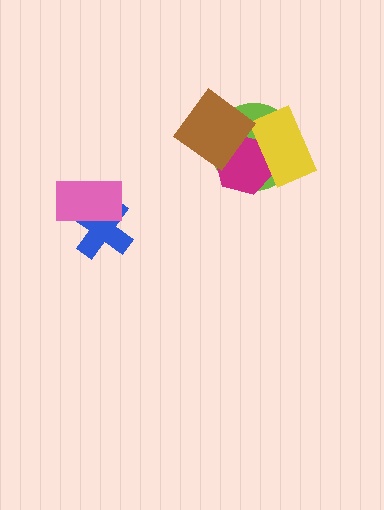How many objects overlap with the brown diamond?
2 objects overlap with the brown diamond.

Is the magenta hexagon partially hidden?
Yes, it is partially covered by another shape.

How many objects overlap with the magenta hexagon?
3 objects overlap with the magenta hexagon.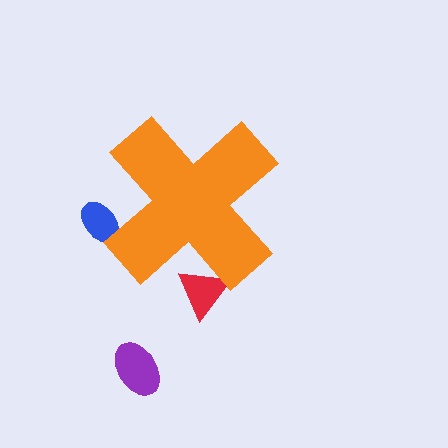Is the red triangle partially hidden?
Yes, the red triangle is partially hidden behind the orange cross.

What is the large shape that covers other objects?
An orange cross.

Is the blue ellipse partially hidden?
Yes, the blue ellipse is partially hidden behind the orange cross.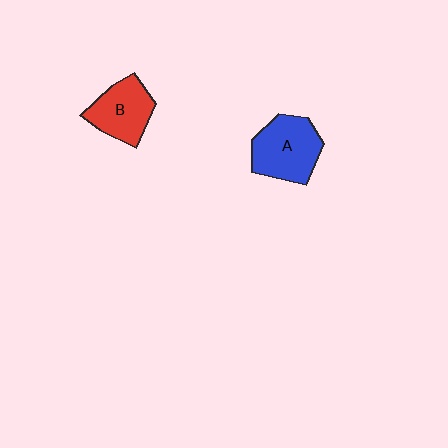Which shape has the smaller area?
Shape B (red).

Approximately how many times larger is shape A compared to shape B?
Approximately 1.2 times.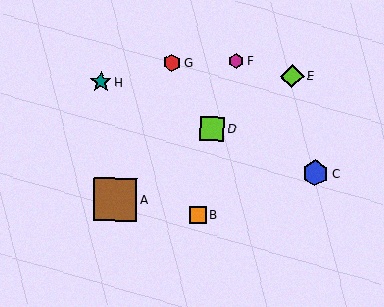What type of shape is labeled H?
Shape H is a teal star.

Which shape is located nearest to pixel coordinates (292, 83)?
The lime diamond (labeled E) at (292, 76) is nearest to that location.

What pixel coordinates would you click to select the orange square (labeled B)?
Click at (197, 215) to select the orange square B.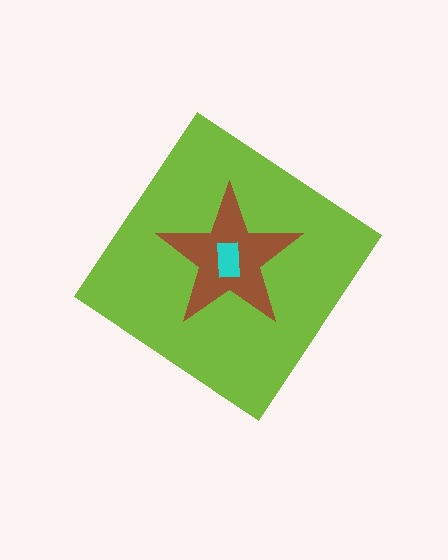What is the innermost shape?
The cyan rectangle.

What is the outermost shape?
The lime diamond.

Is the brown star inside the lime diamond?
Yes.